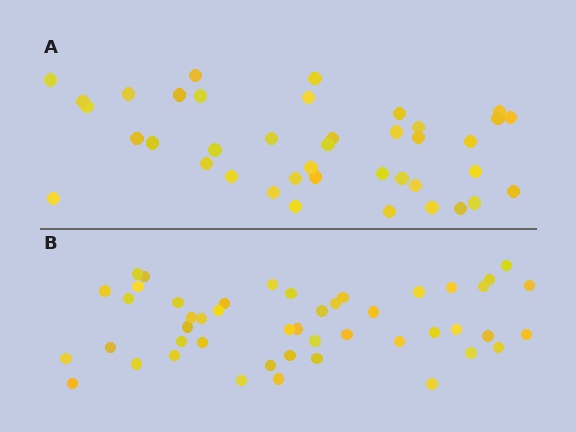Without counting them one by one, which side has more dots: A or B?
Region B (the bottom region) has more dots.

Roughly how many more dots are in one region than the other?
Region B has roughly 8 or so more dots than region A.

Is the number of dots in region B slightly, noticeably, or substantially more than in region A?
Region B has only slightly more — the two regions are fairly close. The ratio is roughly 1.2 to 1.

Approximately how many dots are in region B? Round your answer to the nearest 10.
About 50 dots. (The exact count is 47, which rounds to 50.)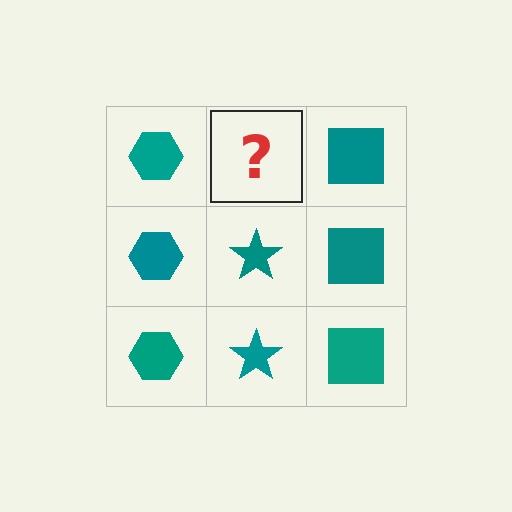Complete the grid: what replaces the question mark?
The question mark should be replaced with a teal star.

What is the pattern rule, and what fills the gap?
The rule is that each column has a consistent shape. The gap should be filled with a teal star.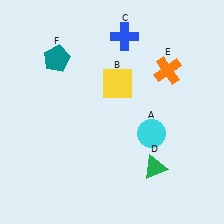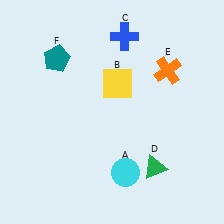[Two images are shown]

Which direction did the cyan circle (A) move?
The cyan circle (A) moved down.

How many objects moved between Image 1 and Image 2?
1 object moved between the two images.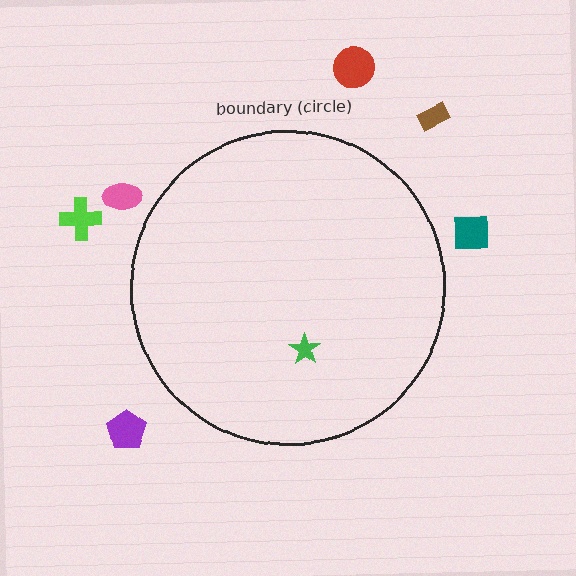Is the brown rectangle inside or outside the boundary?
Outside.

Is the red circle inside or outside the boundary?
Outside.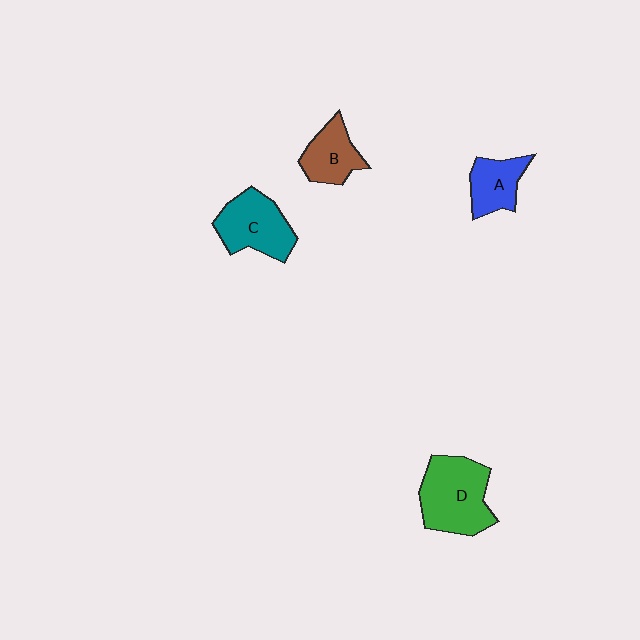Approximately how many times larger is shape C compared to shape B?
Approximately 1.4 times.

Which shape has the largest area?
Shape D (green).